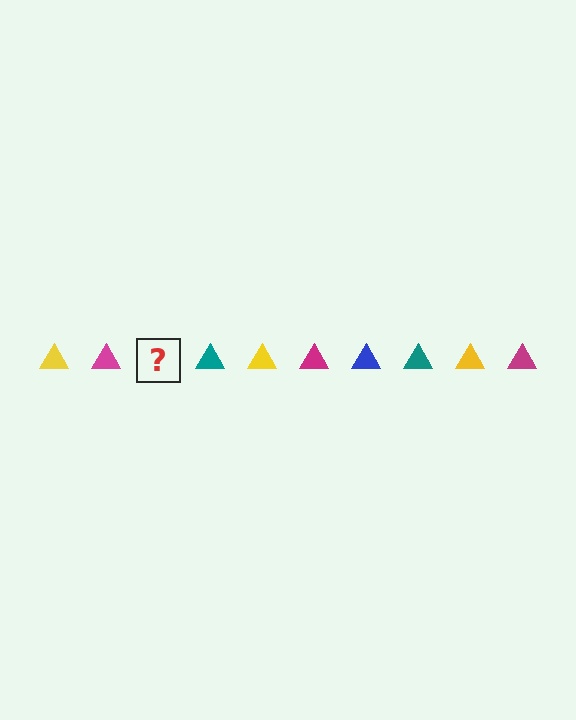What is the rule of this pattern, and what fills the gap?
The rule is that the pattern cycles through yellow, magenta, blue, teal triangles. The gap should be filled with a blue triangle.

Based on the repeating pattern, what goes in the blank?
The blank should be a blue triangle.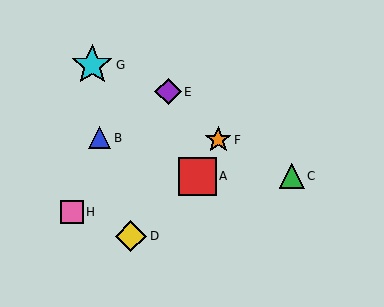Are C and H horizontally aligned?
No, C is at y≈176 and H is at y≈212.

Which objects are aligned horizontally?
Objects A, C are aligned horizontally.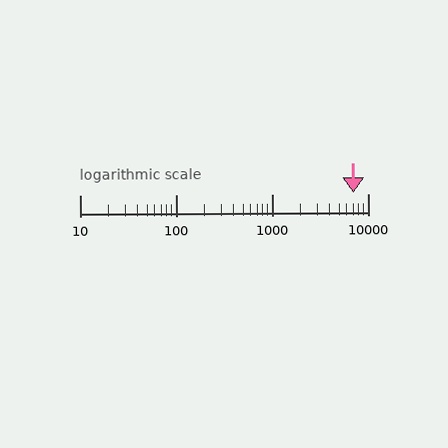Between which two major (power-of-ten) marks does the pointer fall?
The pointer is between 1000 and 10000.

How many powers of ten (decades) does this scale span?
The scale spans 3 decades, from 10 to 10000.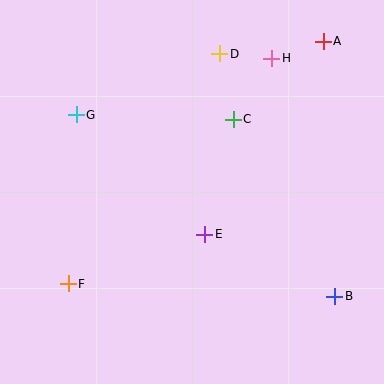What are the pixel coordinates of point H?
Point H is at (272, 58).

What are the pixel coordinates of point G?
Point G is at (76, 115).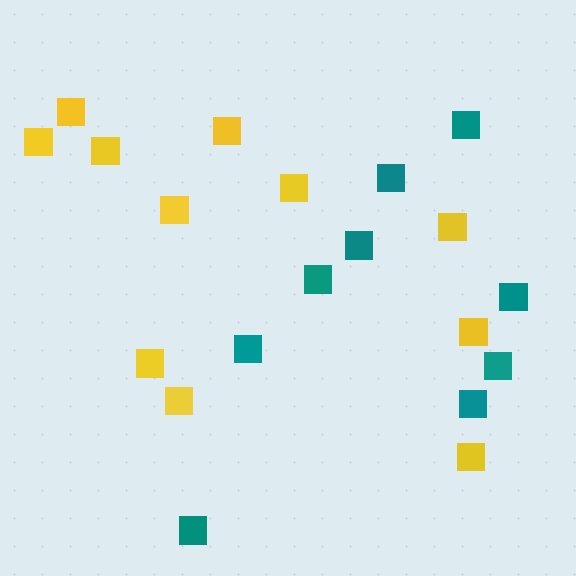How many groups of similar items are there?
There are 2 groups: one group of teal squares (9) and one group of yellow squares (11).